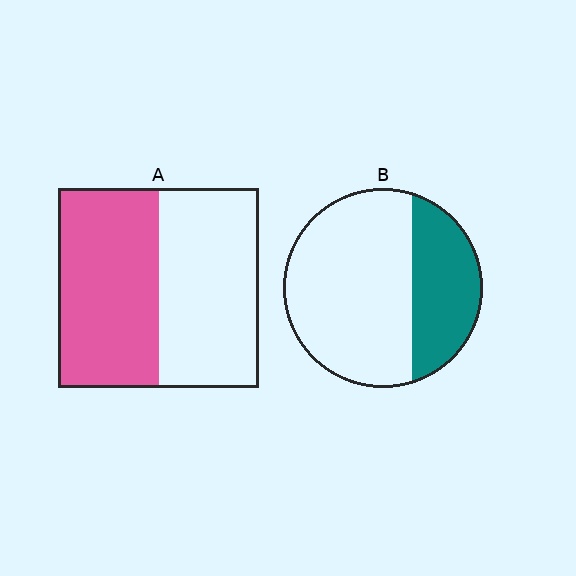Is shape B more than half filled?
No.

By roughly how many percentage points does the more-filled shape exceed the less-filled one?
By roughly 20 percentage points (A over B).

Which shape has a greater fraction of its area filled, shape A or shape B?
Shape A.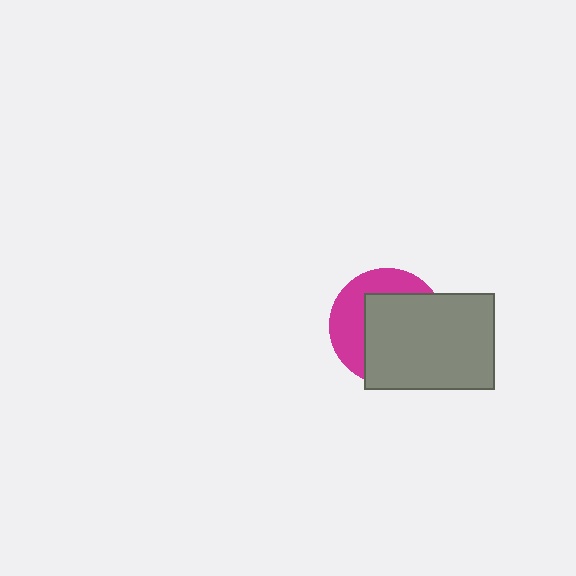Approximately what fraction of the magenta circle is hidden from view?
Roughly 62% of the magenta circle is hidden behind the gray rectangle.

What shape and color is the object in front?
The object in front is a gray rectangle.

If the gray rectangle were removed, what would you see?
You would see the complete magenta circle.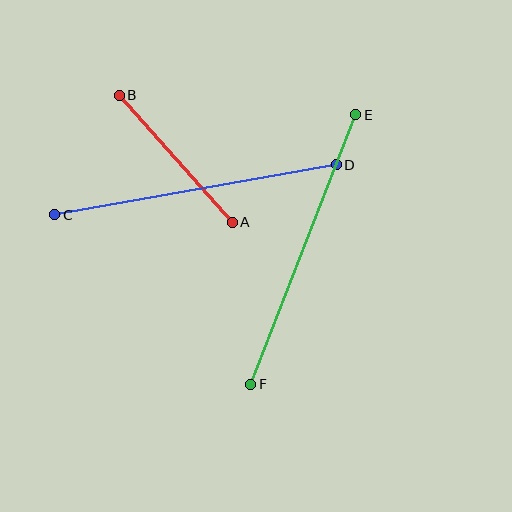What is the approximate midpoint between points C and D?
The midpoint is at approximately (196, 190) pixels.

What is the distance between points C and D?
The distance is approximately 286 pixels.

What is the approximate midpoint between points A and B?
The midpoint is at approximately (176, 159) pixels.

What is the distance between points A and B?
The distance is approximately 170 pixels.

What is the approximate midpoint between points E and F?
The midpoint is at approximately (303, 249) pixels.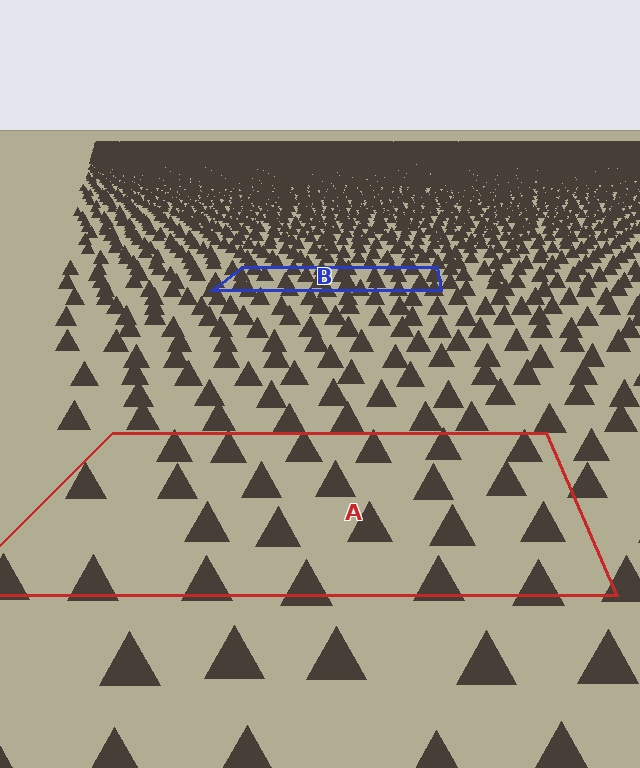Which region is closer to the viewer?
Region A is closer. The texture elements there are larger and more spread out.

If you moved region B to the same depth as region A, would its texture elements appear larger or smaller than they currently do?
They would appear larger. At a closer depth, the same texture elements are projected at a bigger on-screen size.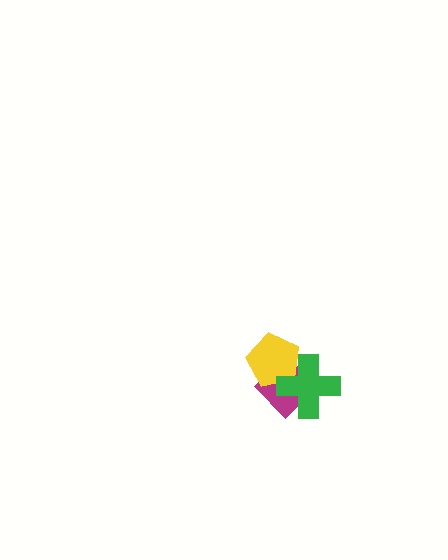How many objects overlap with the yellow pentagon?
2 objects overlap with the yellow pentagon.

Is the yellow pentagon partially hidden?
Yes, it is partially covered by another shape.